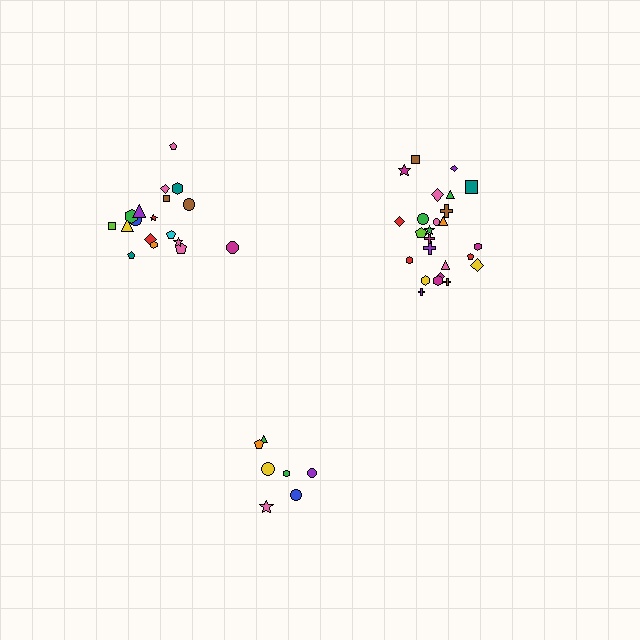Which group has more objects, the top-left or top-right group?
The top-right group.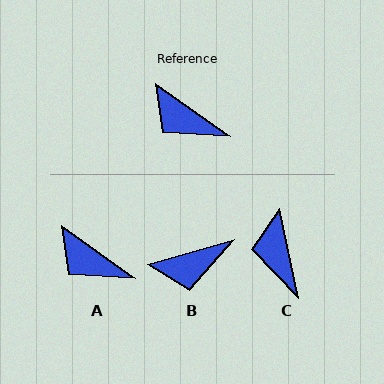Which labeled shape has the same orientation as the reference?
A.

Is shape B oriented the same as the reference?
No, it is off by about 51 degrees.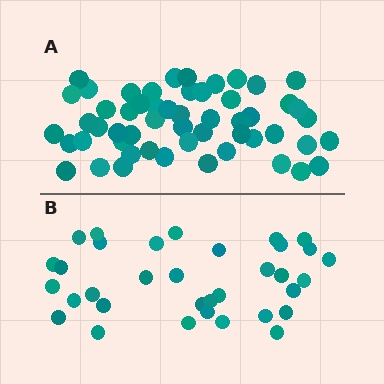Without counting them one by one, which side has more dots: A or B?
Region A (the top region) has more dots.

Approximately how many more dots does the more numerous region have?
Region A has approximately 20 more dots than region B.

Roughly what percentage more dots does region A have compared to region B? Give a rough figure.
About 60% more.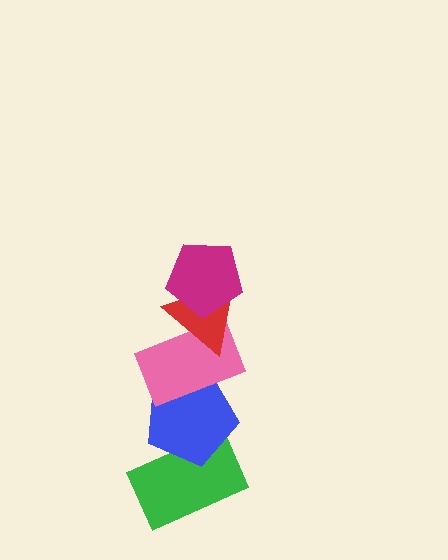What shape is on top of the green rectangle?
The blue pentagon is on top of the green rectangle.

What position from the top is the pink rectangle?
The pink rectangle is 3rd from the top.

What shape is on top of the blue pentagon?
The pink rectangle is on top of the blue pentagon.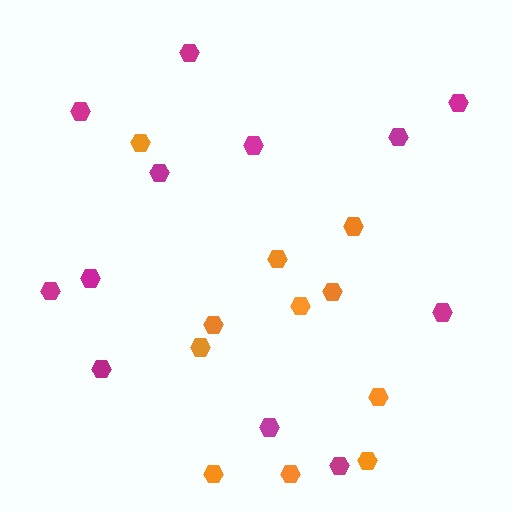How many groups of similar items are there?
There are 2 groups: one group of magenta hexagons (12) and one group of orange hexagons (11).